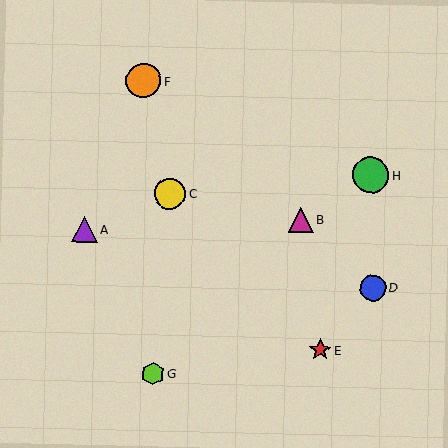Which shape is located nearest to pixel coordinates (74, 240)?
The purple triangle (labeled A) at (84, 229) is nearest to that location.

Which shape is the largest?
The green circle (labeled H) is the largest.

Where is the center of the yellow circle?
The center of the yellow circle is at (170, 193).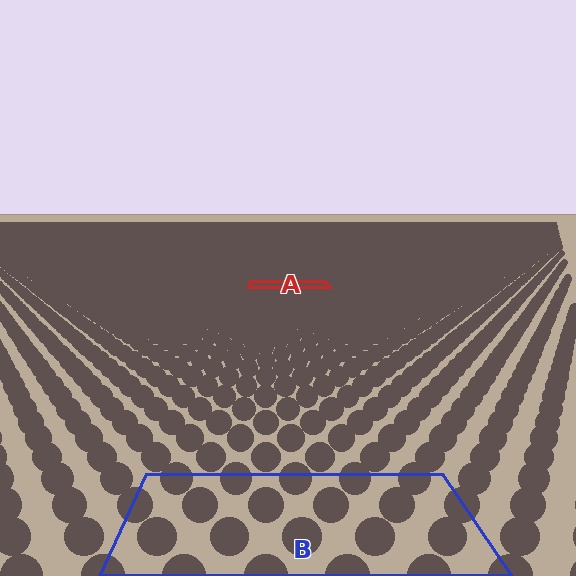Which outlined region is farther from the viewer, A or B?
Region A is farther from the viewer — the texture elements inside it appear smaller and more densely packed.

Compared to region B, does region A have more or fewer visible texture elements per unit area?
Region A has more texture elements per unit area — they are packed more densely because it is farther away.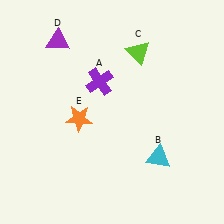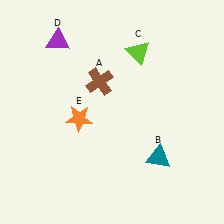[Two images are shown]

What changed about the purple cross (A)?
In Image 1, A is purple. In Image 2, it changed to brown.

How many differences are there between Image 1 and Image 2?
There are 2 differences between the two images.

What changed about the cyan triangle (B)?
In Image 1, B is cyan. In Image 2, it changed to teal.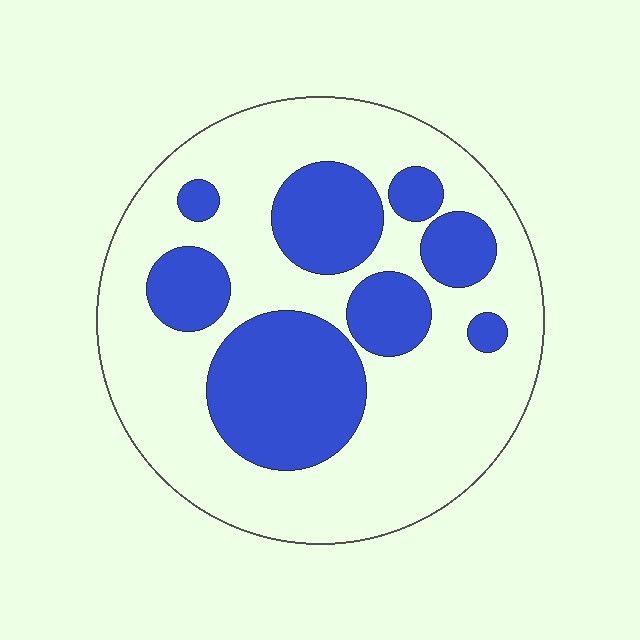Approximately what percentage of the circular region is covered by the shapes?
Approximately 35%.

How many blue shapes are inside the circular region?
8.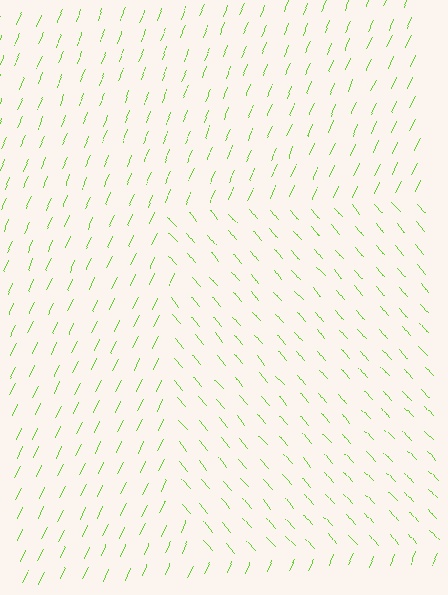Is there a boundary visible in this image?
Yes, there is a texture boundary formed by a change in line orientation.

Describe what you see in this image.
The image is filled with small lime line segments. A rectangle region in the image has lines oriented differently from the surrounding lines, creating a visible texture boundary.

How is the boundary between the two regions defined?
The boundary is defined purely by a change in line orientation (approximately 65 degrees difference). All lines are the same color and thickness.